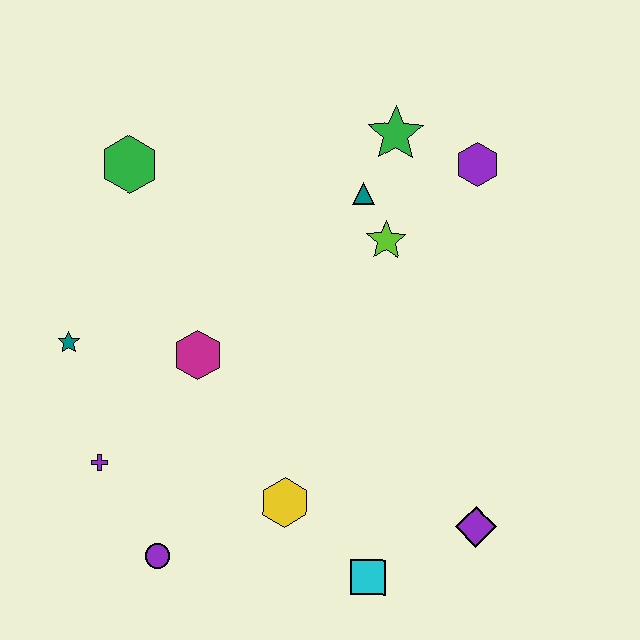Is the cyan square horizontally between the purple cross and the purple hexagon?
Yes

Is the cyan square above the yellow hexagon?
No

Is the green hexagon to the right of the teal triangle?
No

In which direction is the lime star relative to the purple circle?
The lime star is above the purple circle.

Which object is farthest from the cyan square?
The green hexagon is farthest from the cyan square.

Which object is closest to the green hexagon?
The teal star is closest to the green hexagon.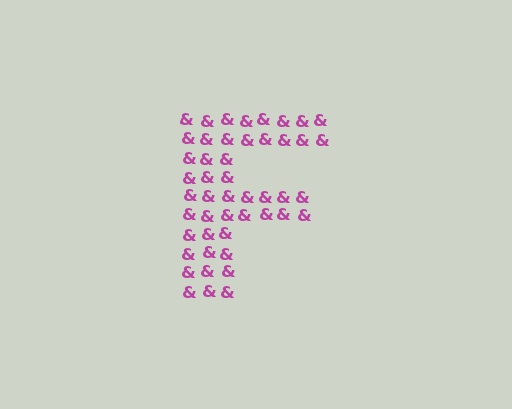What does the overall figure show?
The overall figure shows the letter F.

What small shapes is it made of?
It is made of small ampersands.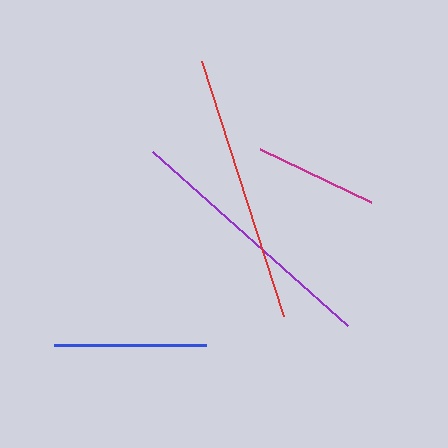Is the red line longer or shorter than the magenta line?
The red line is longer than the magenta line.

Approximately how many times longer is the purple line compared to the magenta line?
The purple line is approximately 2.1 times the length of the magenta line.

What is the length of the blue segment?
The blue segment is approximately 153 pixels long.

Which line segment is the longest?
The red line is the longest at approximately 268 pixels.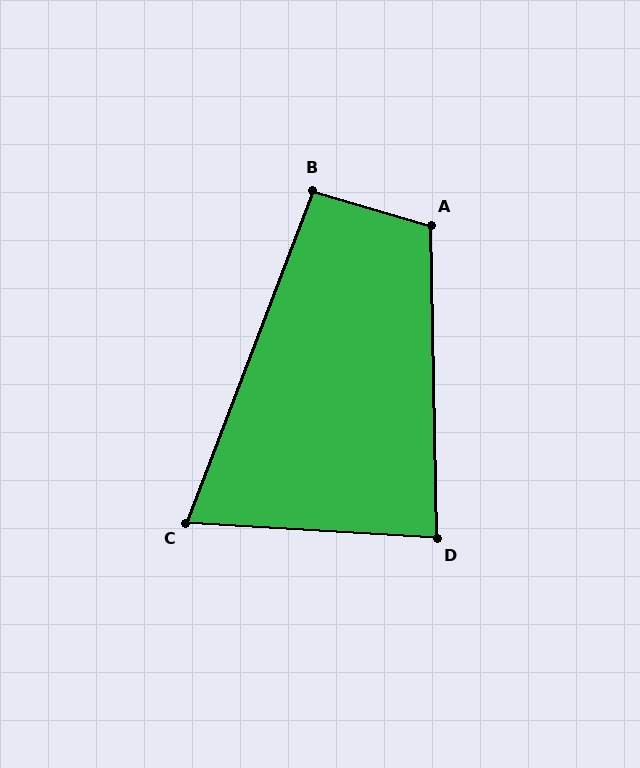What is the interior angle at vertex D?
Approximately 85 degrees (approximately right).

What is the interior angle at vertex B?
Approximately 95 degrees (approximately right).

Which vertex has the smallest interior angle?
C, at approximately 73 degrees.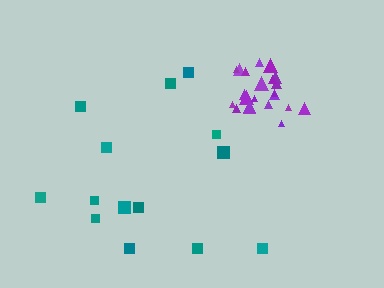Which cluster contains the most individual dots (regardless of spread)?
Purple (24).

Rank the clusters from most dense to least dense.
purple, teal.